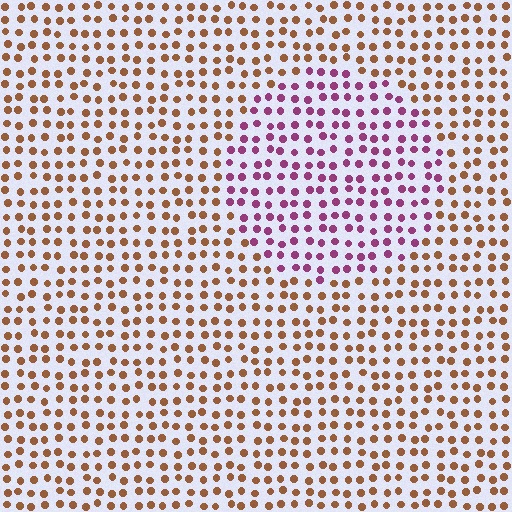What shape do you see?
I see a circle.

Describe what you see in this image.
The image is filled with small brown elements in a uniform arrangement. A circle-shaped region is visible where the elements are tinted to a slightly different hue, forming a subtle color boundary.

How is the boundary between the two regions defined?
The boundary is defined purely by a slight shift in hue (about 65 degrees). Spacing, size, and orientation are identical on both sides.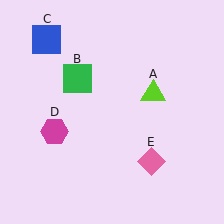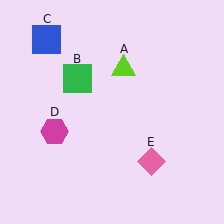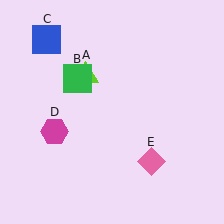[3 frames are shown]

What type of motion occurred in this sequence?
The lime triangle (object A) rotated counterclockwise around the center of the scene.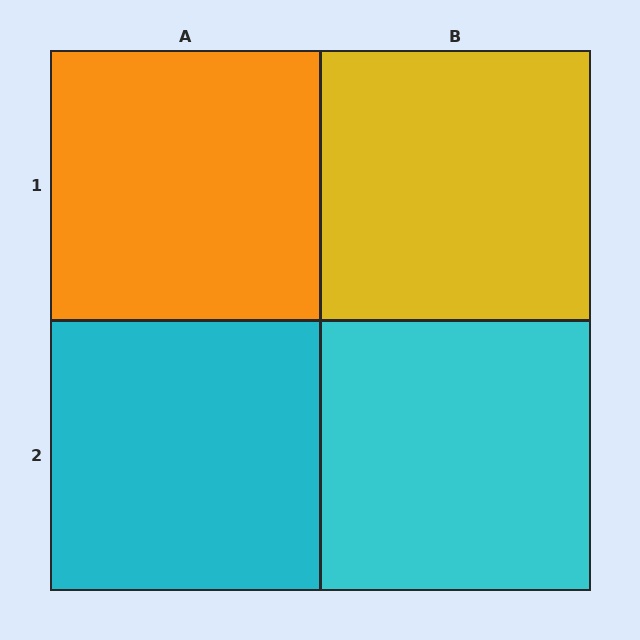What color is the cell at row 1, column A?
Orange.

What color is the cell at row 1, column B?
Yellow.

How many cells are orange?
1 cell is orange.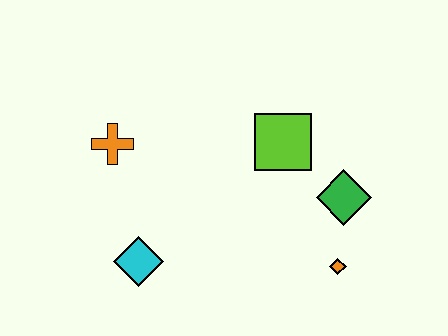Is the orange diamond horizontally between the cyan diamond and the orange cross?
No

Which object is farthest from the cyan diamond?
The green diamond is farthest from the cyan diamond.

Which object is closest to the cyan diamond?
The orange cross is closest to the cyan diamond.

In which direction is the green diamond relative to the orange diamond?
The green diamond is above the orange diamond.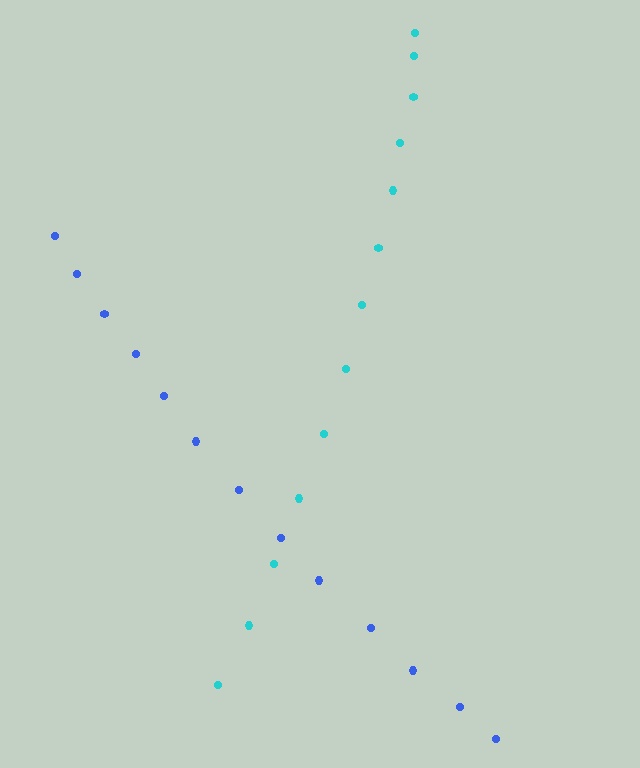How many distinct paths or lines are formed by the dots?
There are 2 distinct paths.